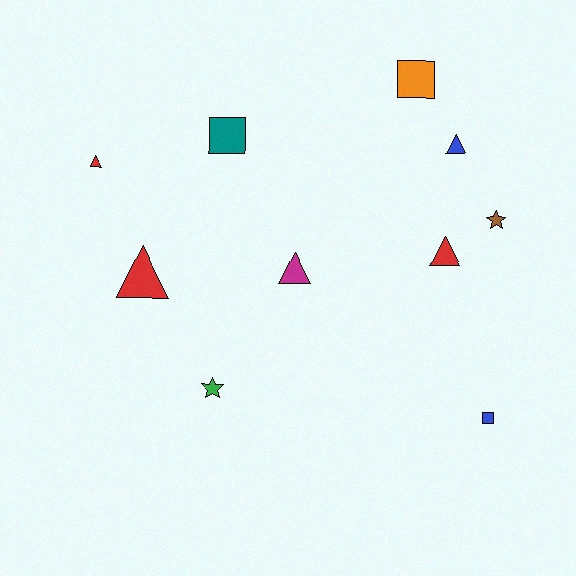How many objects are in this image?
There are 10 objects.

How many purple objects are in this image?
There are no purple objects.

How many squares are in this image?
There are 3 squares.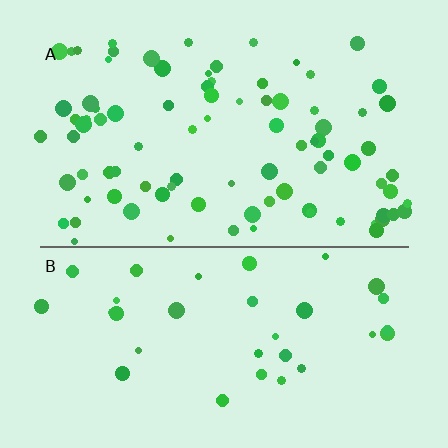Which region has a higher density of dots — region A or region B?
A (the top).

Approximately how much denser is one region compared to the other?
Approximately 2.6× — region A over region B.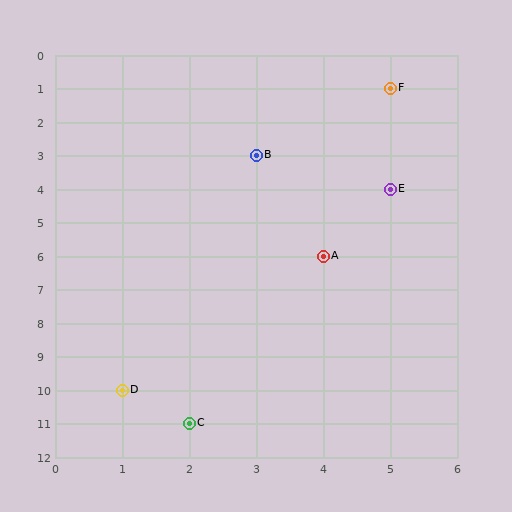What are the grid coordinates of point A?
Point A is at grid coordinates (4, 6).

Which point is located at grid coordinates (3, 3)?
Point B is at (3, 3).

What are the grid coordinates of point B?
Point B is at grid coordinates (3, 3).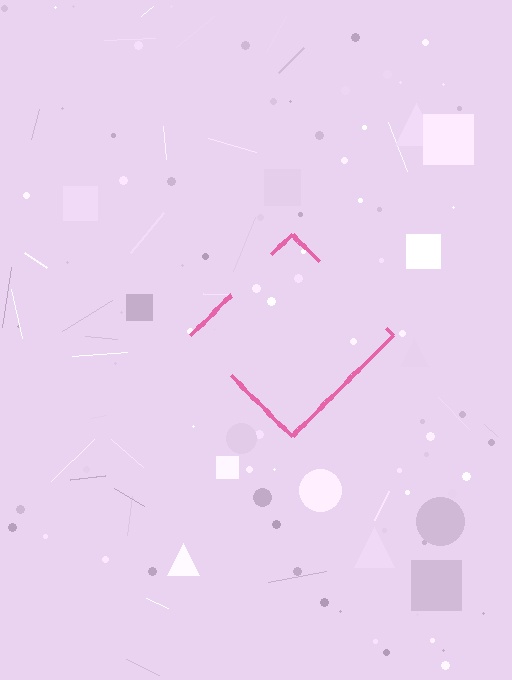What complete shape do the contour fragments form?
The contour fragments form a diamond.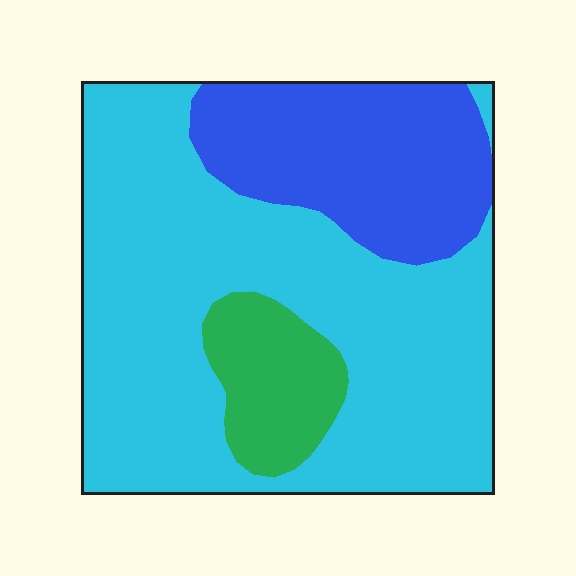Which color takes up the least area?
Green, at roughly 10%.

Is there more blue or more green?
Blue.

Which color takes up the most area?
Cyan, at roughly 65%.